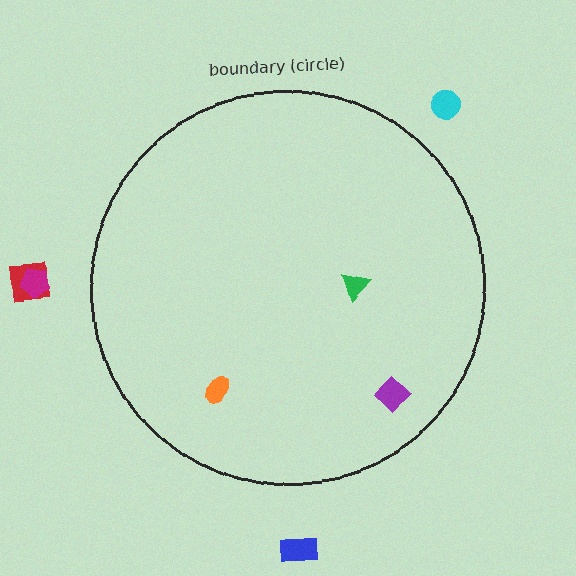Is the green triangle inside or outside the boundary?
Inside.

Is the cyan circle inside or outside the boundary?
Outside.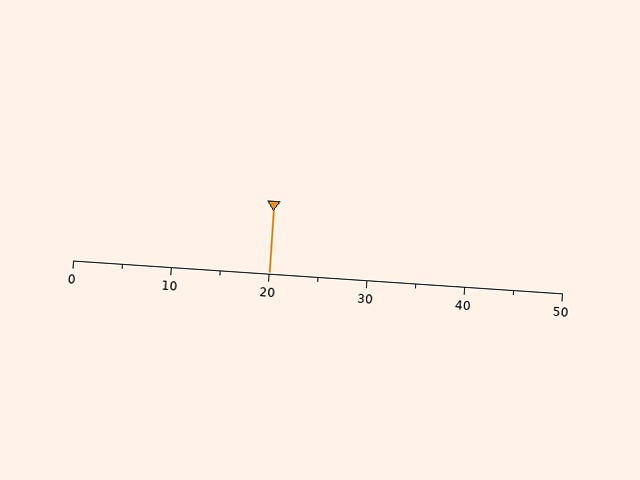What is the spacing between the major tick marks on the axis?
The major ticks are spaced 10 apart.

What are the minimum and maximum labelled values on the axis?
The axis runs from 0 to 50.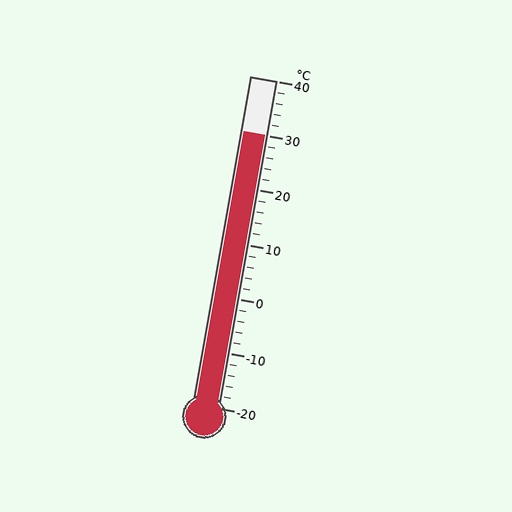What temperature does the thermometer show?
The thermometer shows approximately 30°C.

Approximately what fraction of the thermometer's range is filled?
The thermometer is filled to approximately 85% of its range.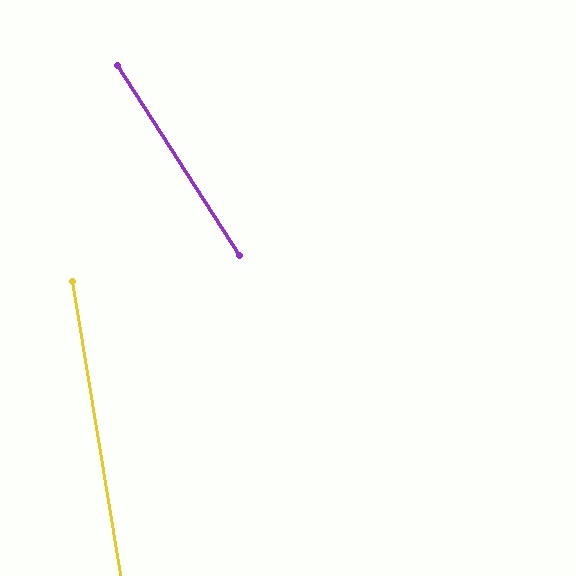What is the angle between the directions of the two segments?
Approximately 23 degrees.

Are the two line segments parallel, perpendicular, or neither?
Neither parallel nor perpendicular — they differ by about 23°.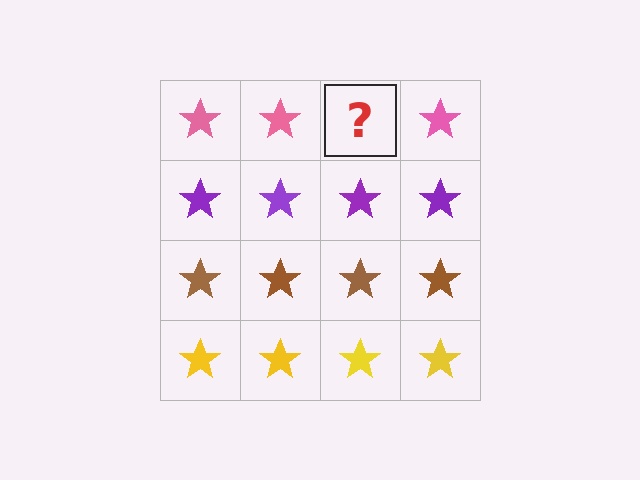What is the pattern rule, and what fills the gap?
The rule is that each row has a consistent color. The gap should be filled with a pink star.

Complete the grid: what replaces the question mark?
The question mark should be replaced with a pink star.